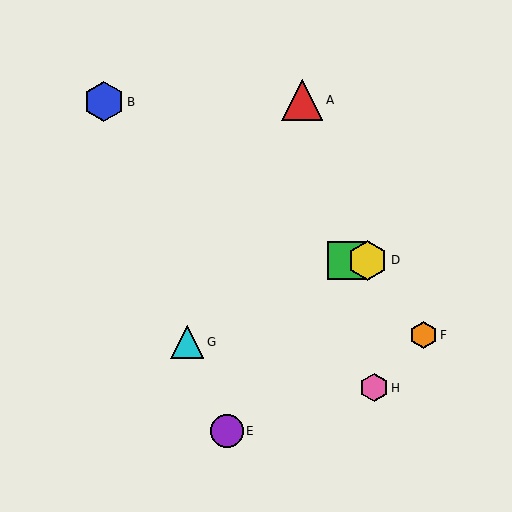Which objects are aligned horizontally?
Objects C, D are aligned horizontally.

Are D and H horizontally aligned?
No, D is at y≈260 and H is at y≈388.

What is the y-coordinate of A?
Object A is at y≈100.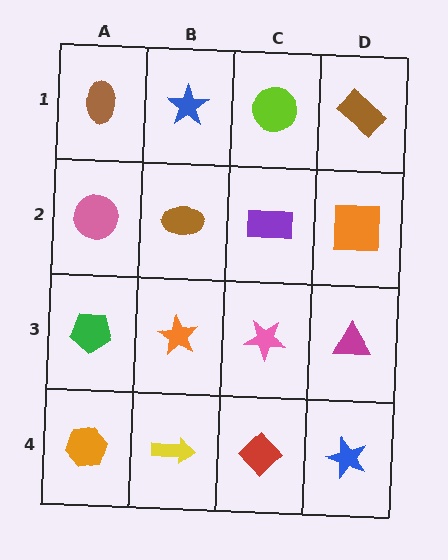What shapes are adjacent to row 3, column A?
A pink circle (row 2, column A), an orange hexagon (row 4, column A), an orange star (row 3, column B).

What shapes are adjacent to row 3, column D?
An orange square (row 2, column D), a blue star (row 4, column D), a pink star (row 3, column C).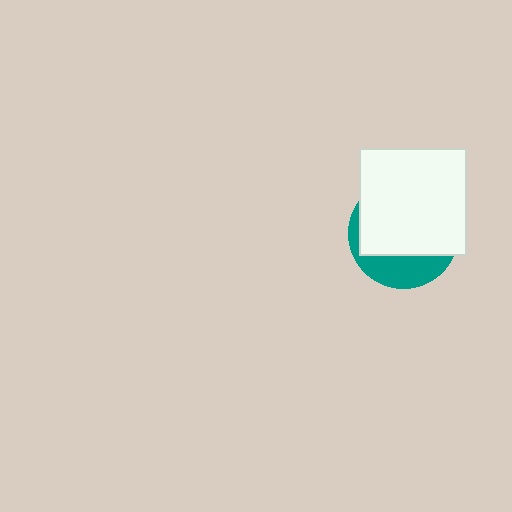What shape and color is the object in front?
The object in front is a white square.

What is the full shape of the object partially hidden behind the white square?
The partially hidden object is a teal circle.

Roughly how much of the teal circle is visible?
A small part of it is visible (roughly 30%).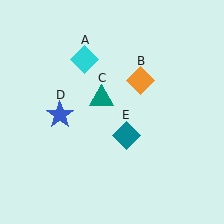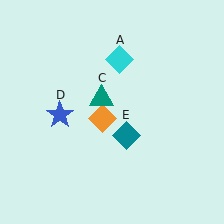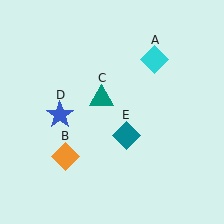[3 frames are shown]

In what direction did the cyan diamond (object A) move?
The cyan diamond (object A) moved right.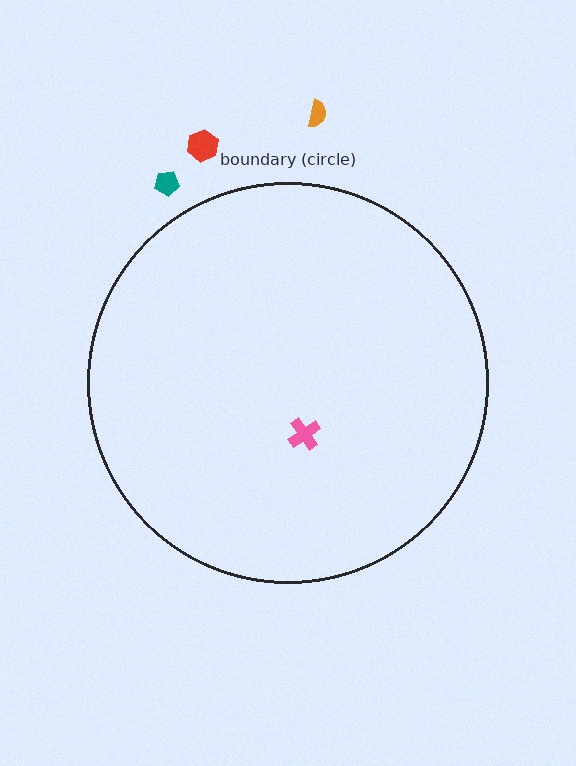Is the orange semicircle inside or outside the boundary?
Outside.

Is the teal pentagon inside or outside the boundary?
Outside.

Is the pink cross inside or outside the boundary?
Inside.